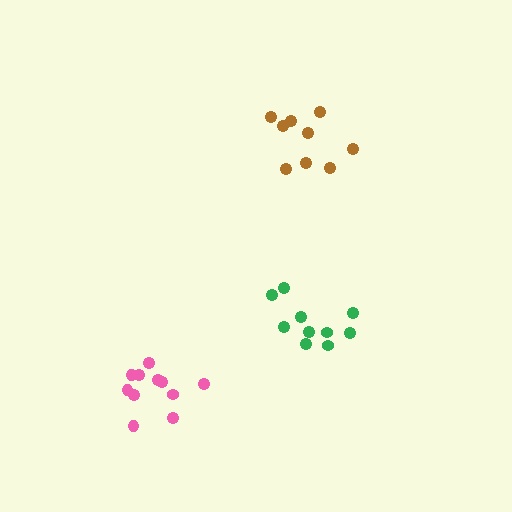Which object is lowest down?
The pink cluster is bottommost.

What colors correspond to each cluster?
The clusters are colored: green, brown, pink.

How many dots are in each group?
Group 1: 10 dots, Group 2: 9 dots, Group 3: 11 dots (30 total).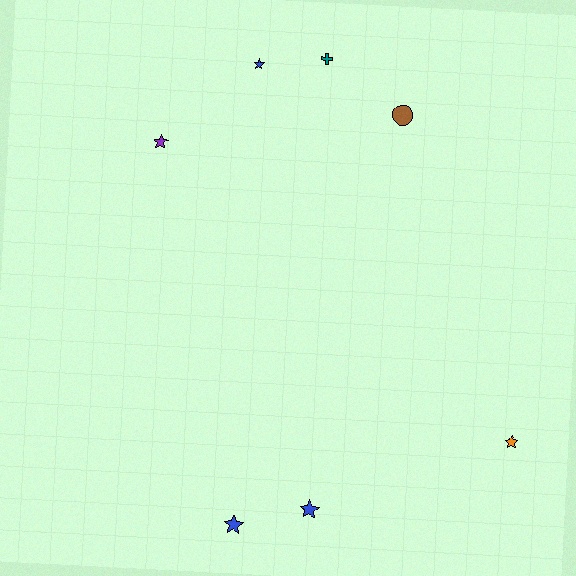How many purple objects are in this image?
There is 1 purple object.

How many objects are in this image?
There are 7 objects.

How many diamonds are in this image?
There are no diamonds.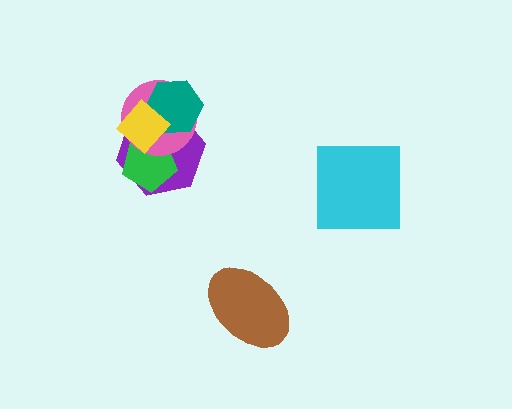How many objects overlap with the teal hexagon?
3 objects overlap with the teal hexagon.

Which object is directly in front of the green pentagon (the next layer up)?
The pink circle is directly in front of the green pentagon.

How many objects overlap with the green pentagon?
3 objects overlap with the green pentagon.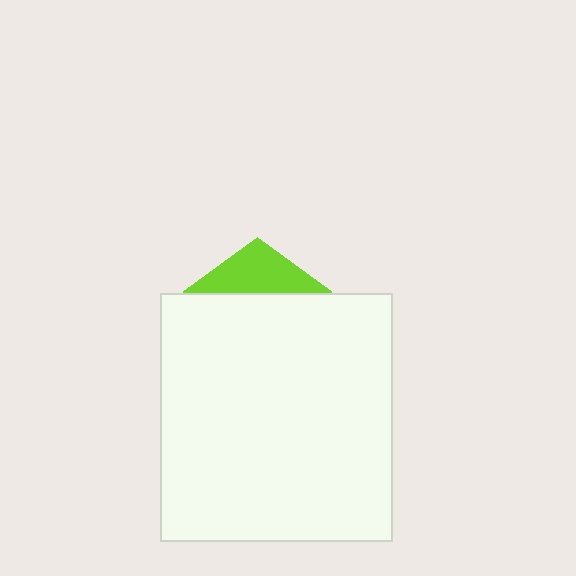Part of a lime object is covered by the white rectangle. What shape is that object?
It is a pentagon.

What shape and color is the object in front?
The object in front is a white rectangle.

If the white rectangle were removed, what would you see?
You would see the complete lime pentagon.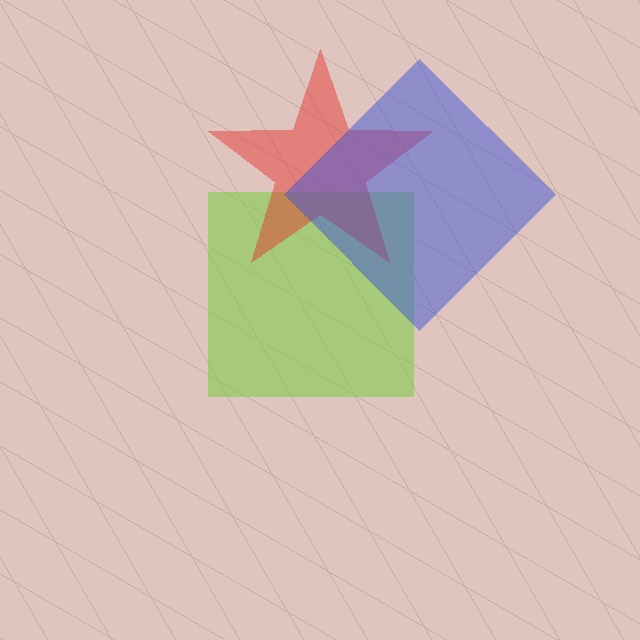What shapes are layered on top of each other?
The layered shapes are: a lime square, a red star, a blue diamond.